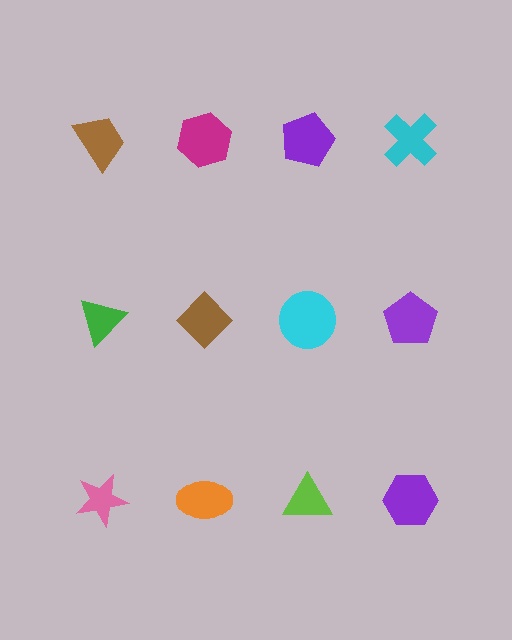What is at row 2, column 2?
A brown diamond.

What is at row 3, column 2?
An orange ellipse.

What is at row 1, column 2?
A magenta hexagon.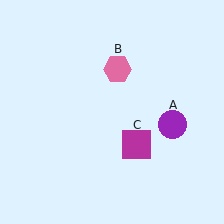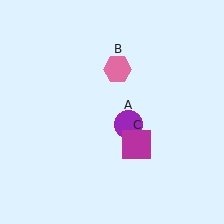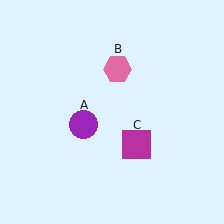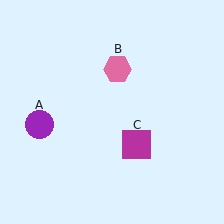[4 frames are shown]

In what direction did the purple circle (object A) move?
The purple circle (object A) moved left.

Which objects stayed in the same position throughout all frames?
Pink hexagon (object B) and magenta square (object C) remained stationary.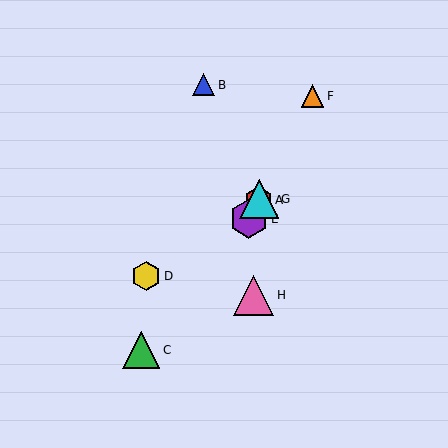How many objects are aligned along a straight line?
4 objects (A, E, F, G) are aligned along a straight line.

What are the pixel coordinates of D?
Object D is at (146, 276).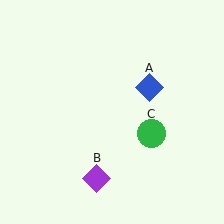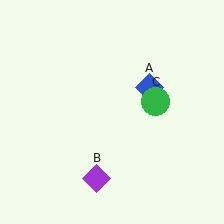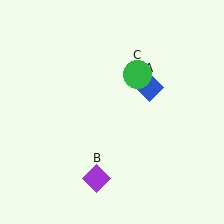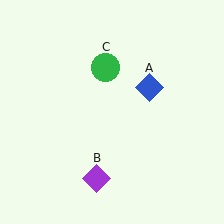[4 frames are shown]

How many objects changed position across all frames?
1 object changed position: green circle (object C).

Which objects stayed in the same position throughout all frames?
Blue diamond (object A) and purple diamond (object B) remained stationary.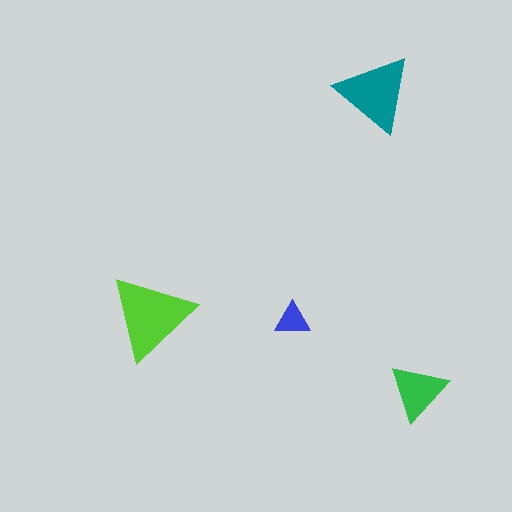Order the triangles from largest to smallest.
the lime one, the teal one, the green one, the blue one.